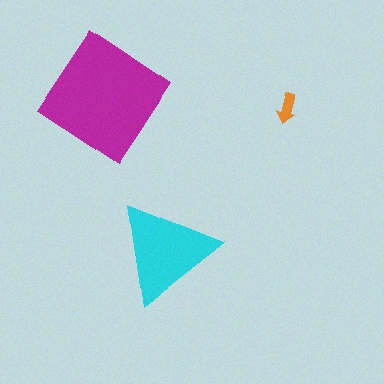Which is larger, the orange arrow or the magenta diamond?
The magenta diamond.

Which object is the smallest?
The orange arrow.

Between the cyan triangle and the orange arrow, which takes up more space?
The cyan triangle.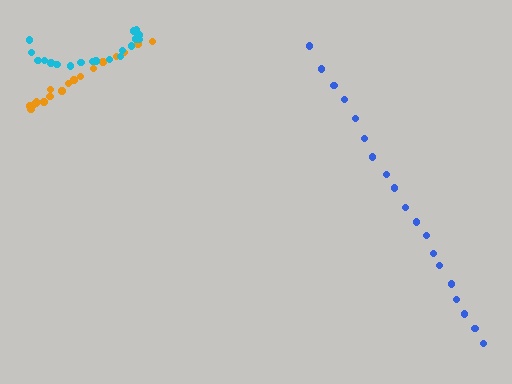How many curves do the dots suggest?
There are 3 distinct paths.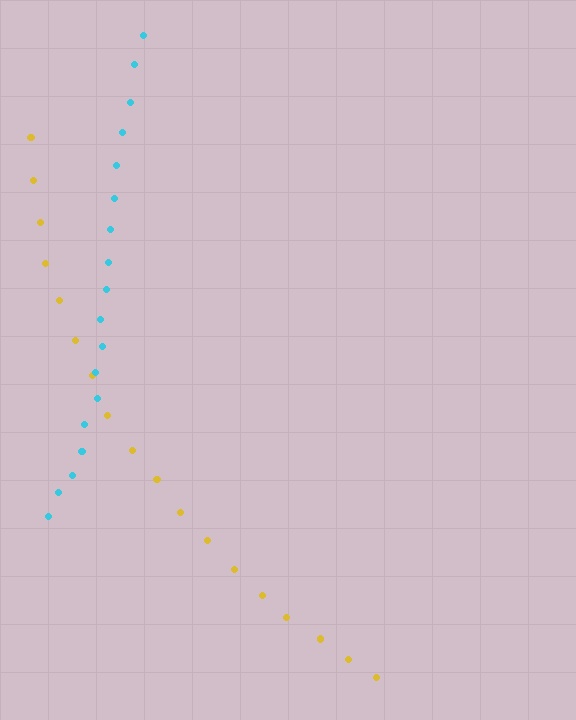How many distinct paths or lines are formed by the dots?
There are 2 distinct paths.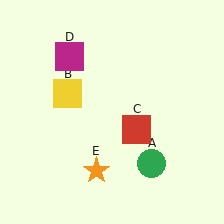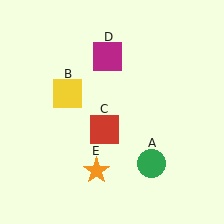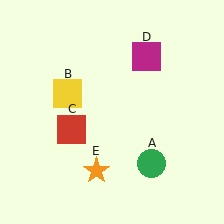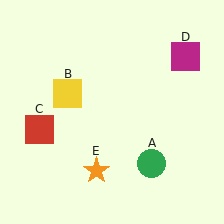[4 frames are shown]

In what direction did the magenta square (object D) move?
The magenta square (object D) moved right.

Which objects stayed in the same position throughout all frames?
Green circle (object A) and yellow square (object B) and orange star (object E) remained stationary.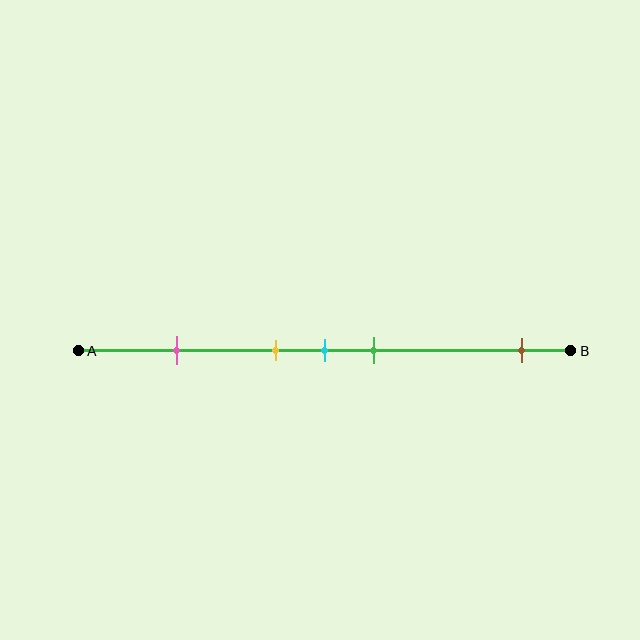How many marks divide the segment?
There are 5 marks dividing the segment.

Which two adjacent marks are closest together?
The yellow and cyan marks are the closest adjacent pair.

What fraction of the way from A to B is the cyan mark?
The cyan mark is approximately 50% (0.5) of the way from A to B.